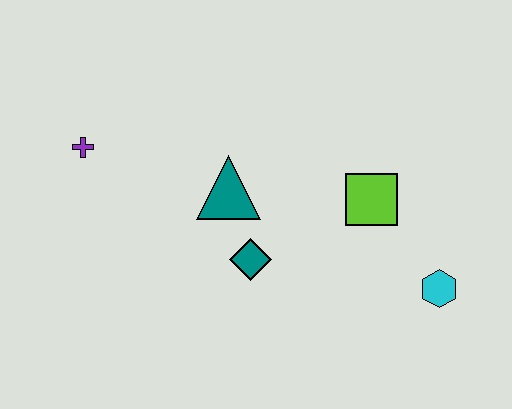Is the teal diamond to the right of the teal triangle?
Yes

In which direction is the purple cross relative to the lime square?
The purple cross is to the left of the lime square.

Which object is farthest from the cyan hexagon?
The purple cross is farthest from the cyan hexagon.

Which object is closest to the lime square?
The cyan hexagon is closest to the lime square.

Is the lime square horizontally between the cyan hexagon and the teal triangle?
Yes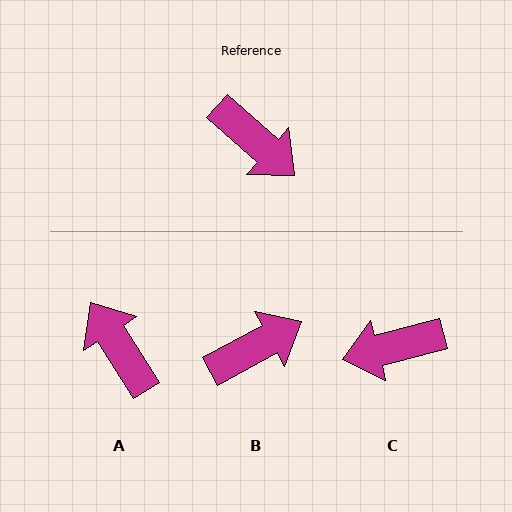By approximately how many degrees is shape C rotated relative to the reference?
Approximately 124 degrees clockwise.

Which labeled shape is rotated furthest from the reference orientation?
A, about 164 degrees away.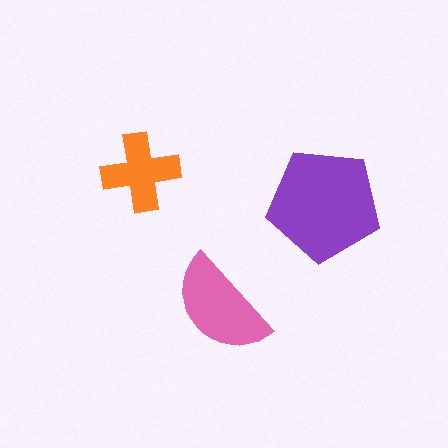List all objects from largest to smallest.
The purple pentagon, the pink semicircle, the orange cross.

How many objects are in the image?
There are 3 objects in the image.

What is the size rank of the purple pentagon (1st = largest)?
1st.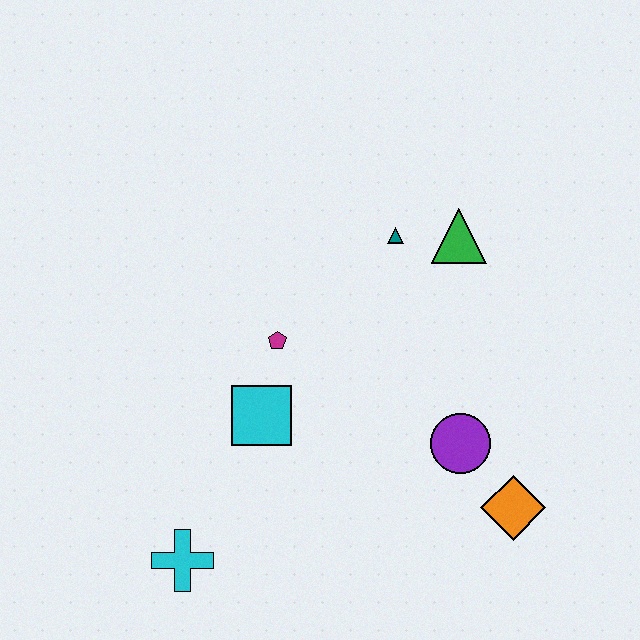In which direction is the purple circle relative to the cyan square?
The purple circle is to the right of the cyan square.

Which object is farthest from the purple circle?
The cyan cross is farthest from the purple circle.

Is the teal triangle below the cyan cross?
No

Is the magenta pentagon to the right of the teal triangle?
No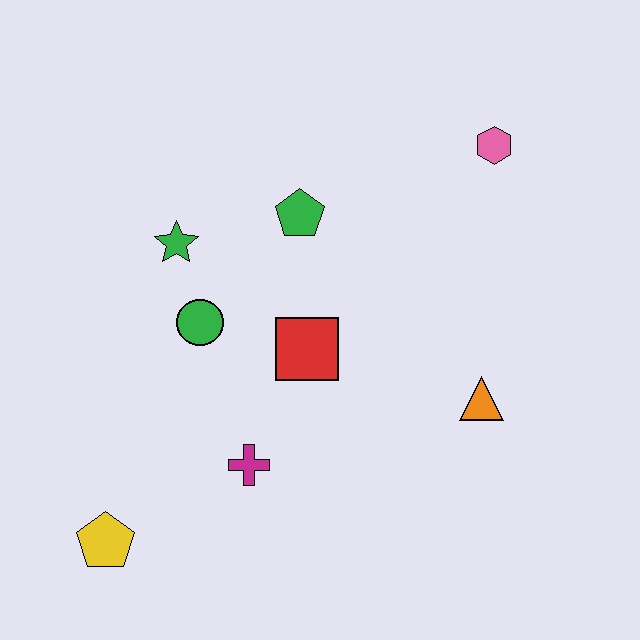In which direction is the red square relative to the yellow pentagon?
The red square is to the right of the yellow pentagon.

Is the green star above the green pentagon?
No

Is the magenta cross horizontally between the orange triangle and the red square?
No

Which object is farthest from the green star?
The orange triangle is farthest from the green star.